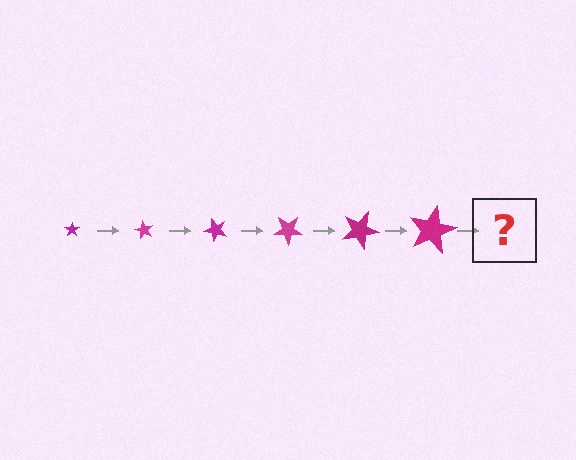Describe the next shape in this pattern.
It should be a star, larger than the previous one and rotated 360 degrees from the start.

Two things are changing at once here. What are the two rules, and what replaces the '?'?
The two rules are that the star grows larger each step and it rotates 60 degrees each step. The '?' should be a star, larger than the previous one and rotated 360 degrees from the start.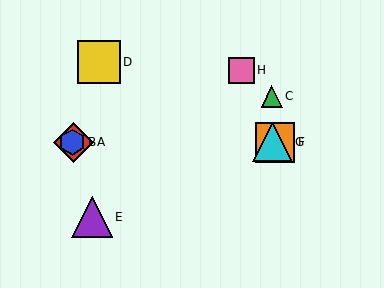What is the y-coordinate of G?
Object G is at y≈142.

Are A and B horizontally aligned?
Yes, both are at y≈142.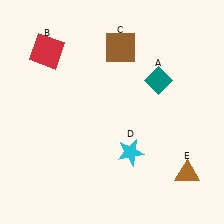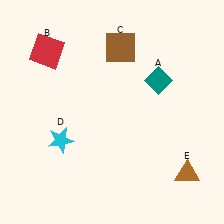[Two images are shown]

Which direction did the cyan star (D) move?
The cyan star (D) moved left.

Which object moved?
The cyan star (D) moved left.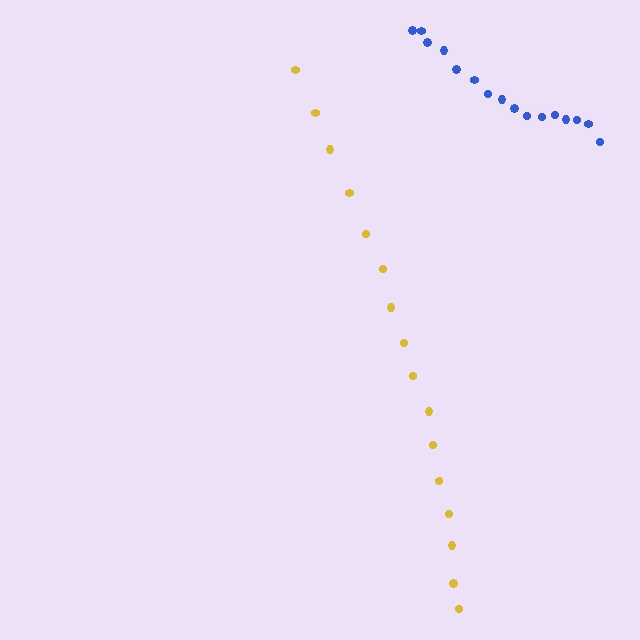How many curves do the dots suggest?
There are 2 distinct paths.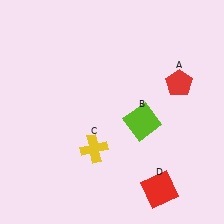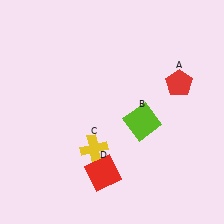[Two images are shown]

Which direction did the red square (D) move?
The red square (D) moved left.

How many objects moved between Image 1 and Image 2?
1 object moved between the two images.